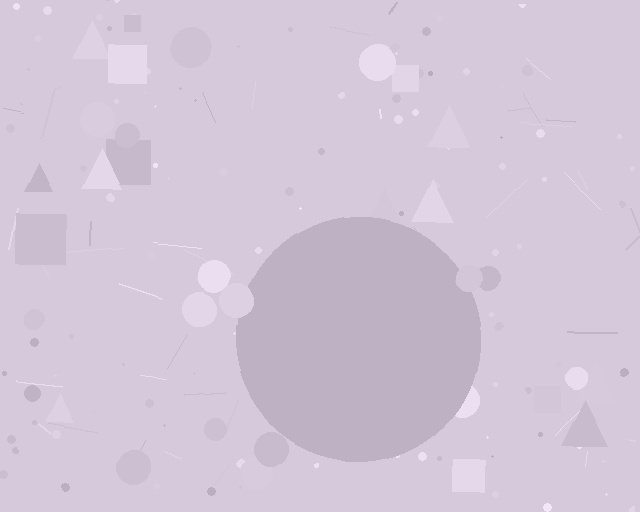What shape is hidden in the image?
A circle is hidden in the image.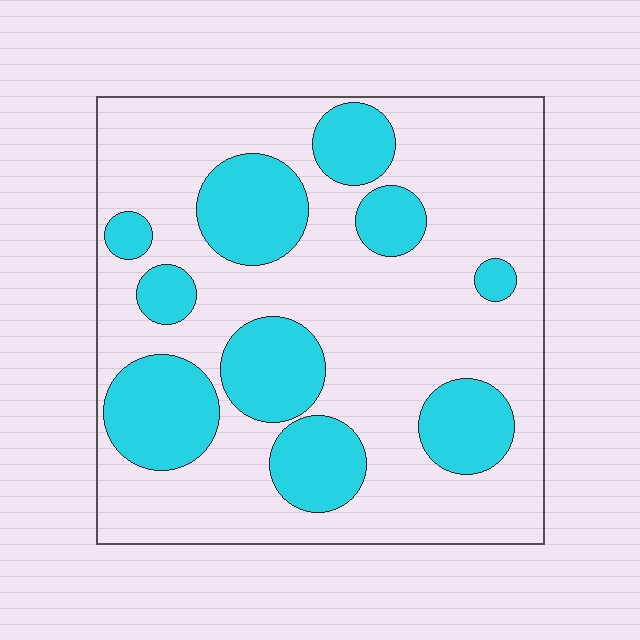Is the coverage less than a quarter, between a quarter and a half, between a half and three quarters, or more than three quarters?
Between a quarter and a half.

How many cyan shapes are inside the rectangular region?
10.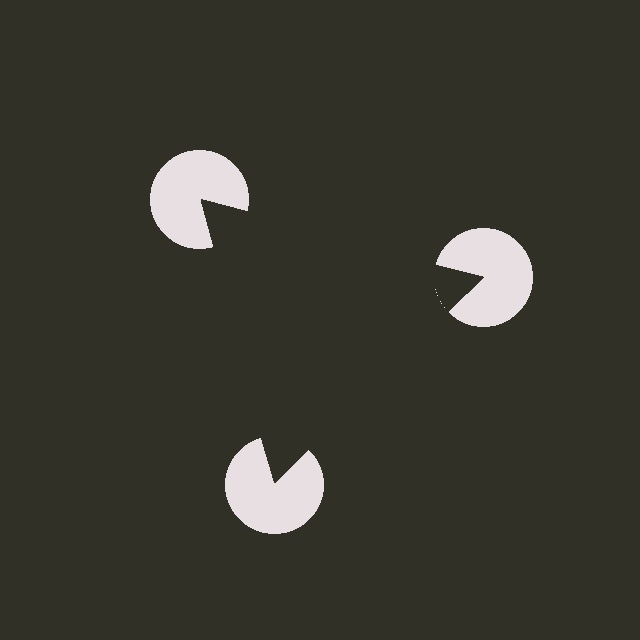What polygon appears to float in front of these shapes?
An illusory triangle — its edges are inferred from the aligned wedge cuts in the pac-man discs, not physically drawn.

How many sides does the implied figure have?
3 sides.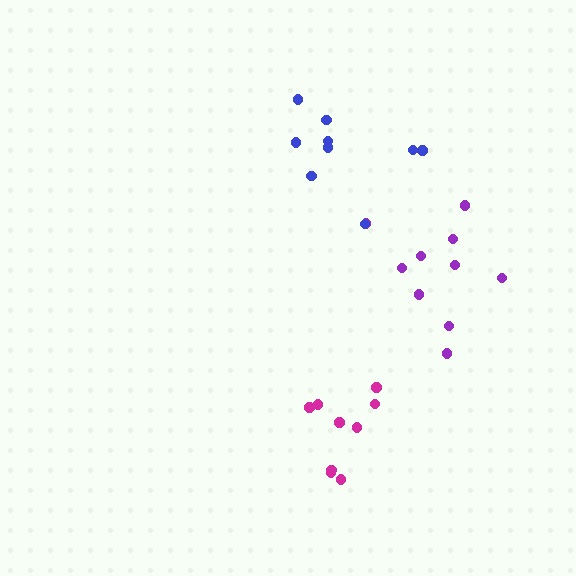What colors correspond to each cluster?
The clusters are colored: purple, blue, magenta.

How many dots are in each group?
Group 1: 10 dots, Group 2: 9 dots, Group 3: 9 dots (28 total).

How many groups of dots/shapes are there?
There are 3 groups.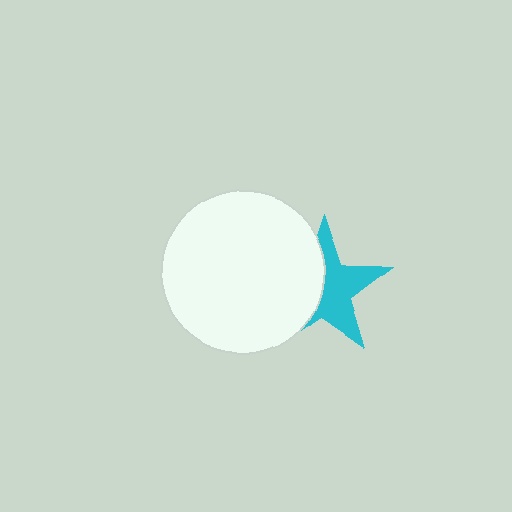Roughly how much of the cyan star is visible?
About half of it is visible (roughly 54%).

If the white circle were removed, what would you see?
You would see the complete cyan star.